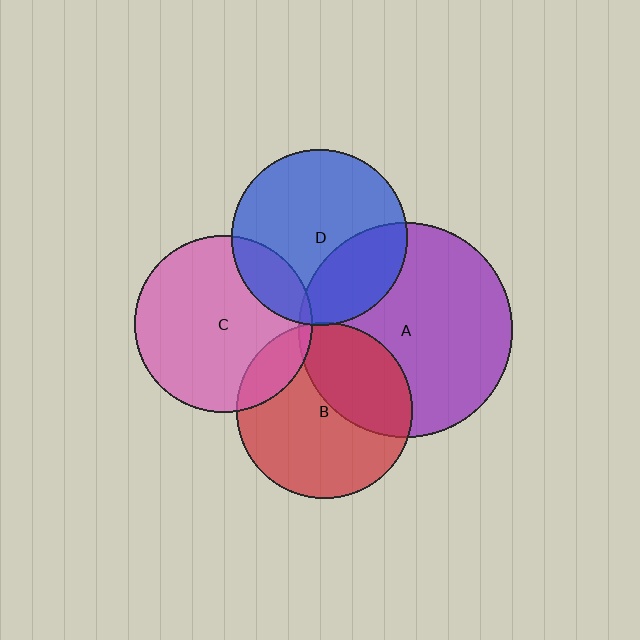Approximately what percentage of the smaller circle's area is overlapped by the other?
Approximately 5%.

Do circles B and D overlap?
Yes.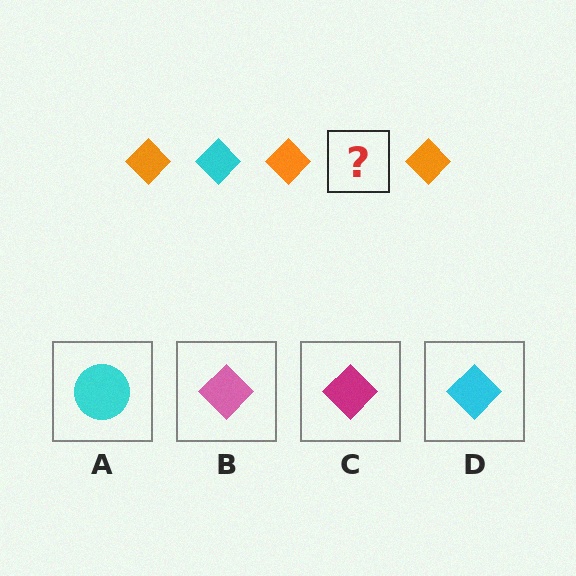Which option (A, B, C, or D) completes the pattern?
D.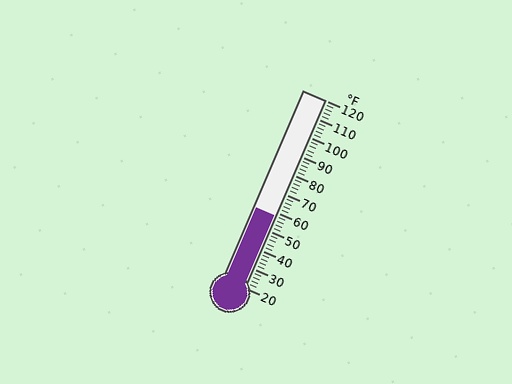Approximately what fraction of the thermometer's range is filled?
The thermometer is filled to approximately 40% of its range.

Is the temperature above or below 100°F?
The temperature is below 100°F.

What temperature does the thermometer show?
The thermometer shows approximately 58°F.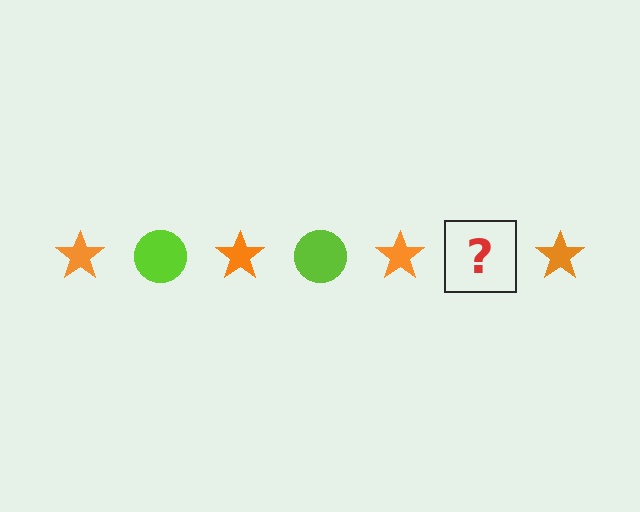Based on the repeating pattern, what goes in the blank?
The blank should be a lime circle.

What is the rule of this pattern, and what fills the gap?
The rule is that the pattern alternates between orange star and lime circle. The gap should be filled with a lime circle.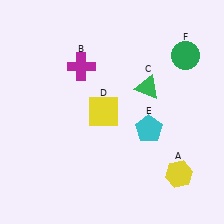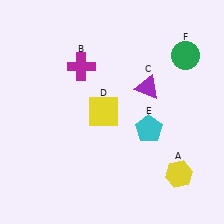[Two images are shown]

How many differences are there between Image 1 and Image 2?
There is 1 difference between the two images.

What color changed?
The triangle (C) changed from green in Image 1 to purple in Image 2.